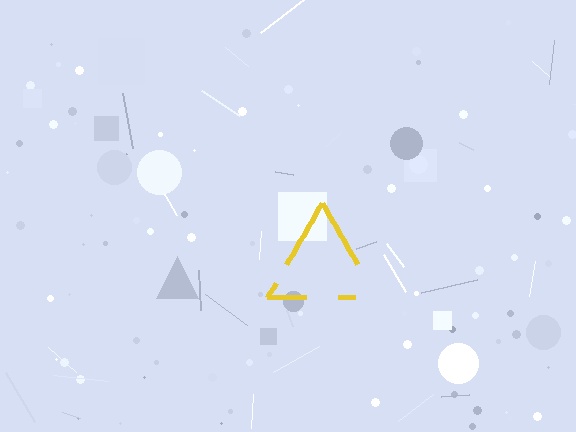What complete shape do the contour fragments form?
The contour fragments form a triangle.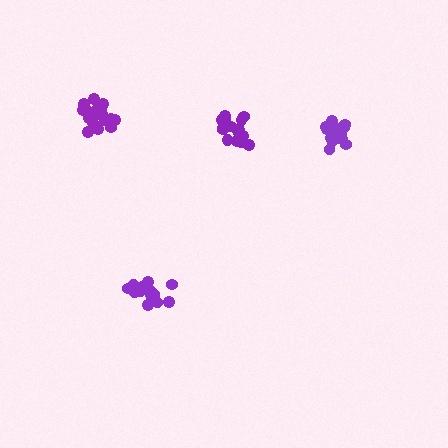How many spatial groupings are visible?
There are 4 spatial groupings.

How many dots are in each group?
Group 1: 15 dots, Group 2: 19 dots, Group 3: 16 dots, Group 4: 17 dots (67 total).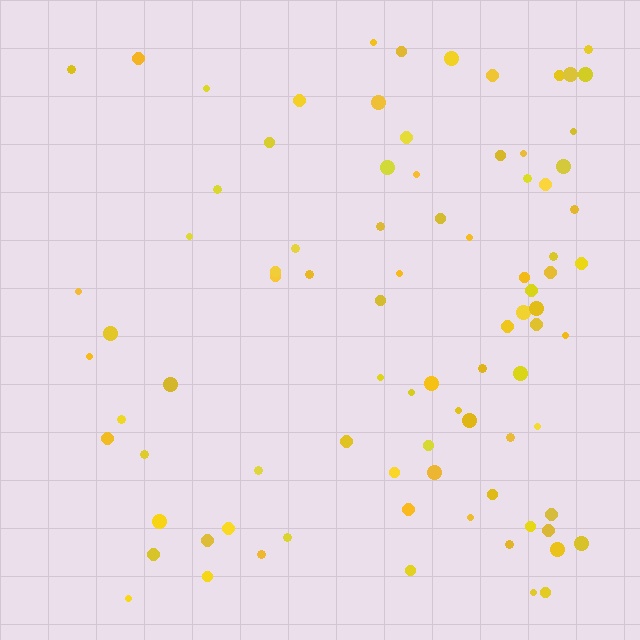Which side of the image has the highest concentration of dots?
The right.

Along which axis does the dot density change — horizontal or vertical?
Horizontal.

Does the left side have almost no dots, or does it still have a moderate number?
Still a moderate number, just noticeably fewer than the right.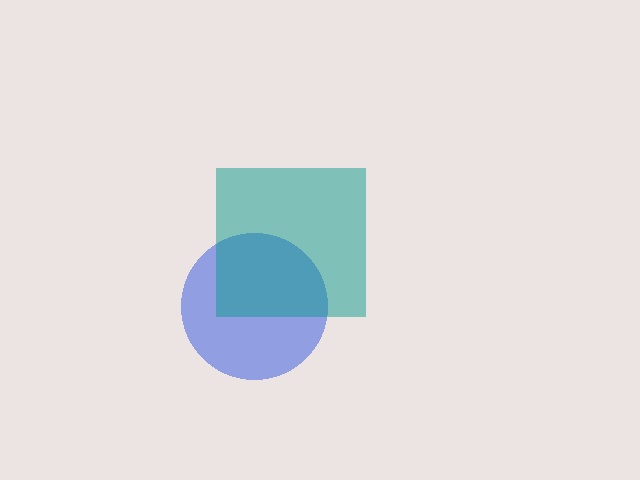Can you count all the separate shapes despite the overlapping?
Yes, there are 2 separate shapes.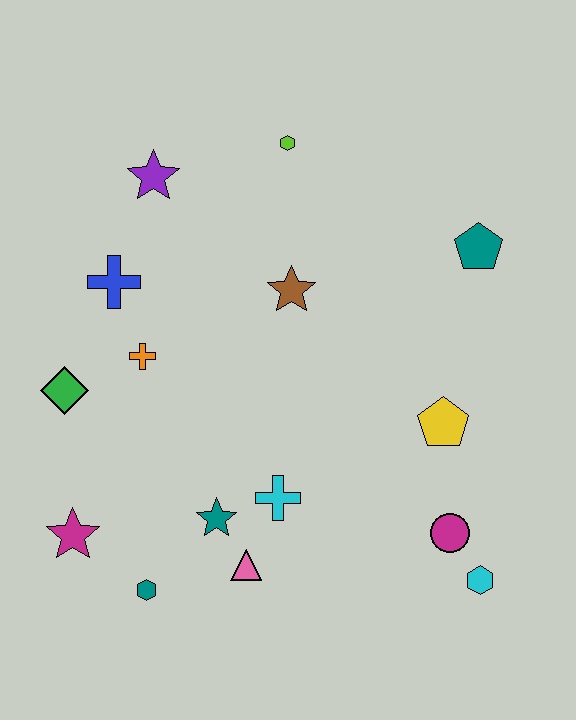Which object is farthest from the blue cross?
The cyan hexagon is farthest from the blue cross.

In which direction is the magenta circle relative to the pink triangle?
The magenta circle is to the right of the pink triangle.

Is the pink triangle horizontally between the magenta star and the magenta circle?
Yes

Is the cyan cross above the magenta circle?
Yes